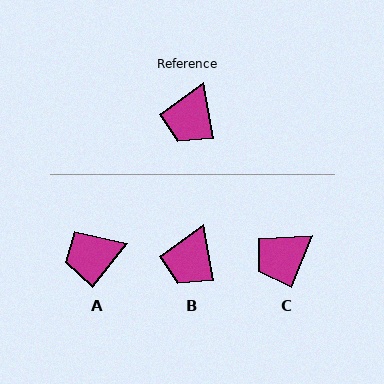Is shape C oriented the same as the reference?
No, it is off by about 32 degrees.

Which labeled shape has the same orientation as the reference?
B.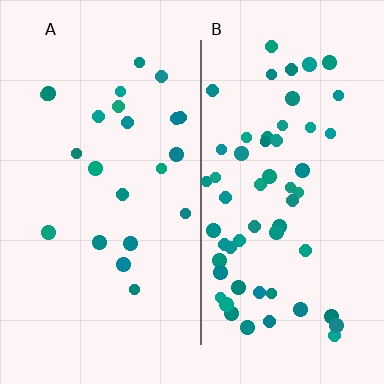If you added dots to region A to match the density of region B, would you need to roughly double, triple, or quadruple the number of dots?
Approximately triple.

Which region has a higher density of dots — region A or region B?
B (the right).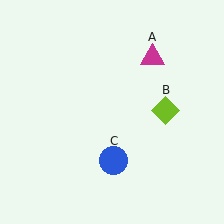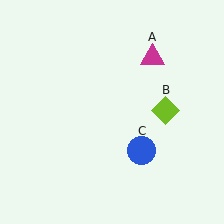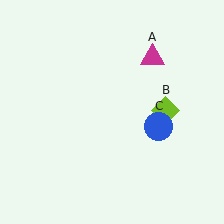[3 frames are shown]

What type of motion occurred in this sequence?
The blue circle (object C) rotated counterclockwise around the center of the scene.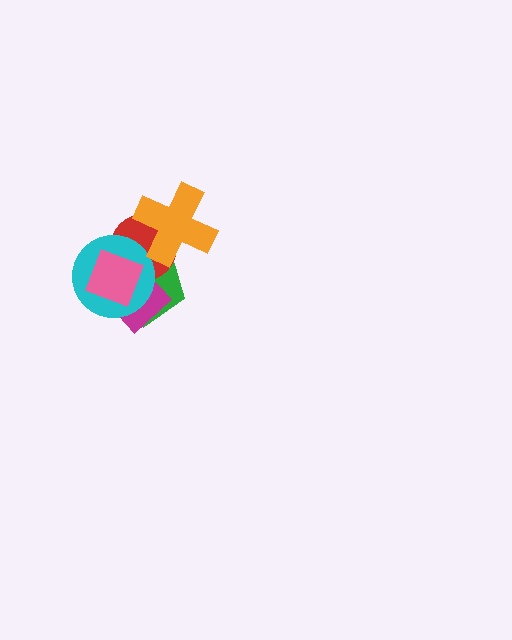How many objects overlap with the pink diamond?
4 objects overlap with the pink diamond.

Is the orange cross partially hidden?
No, no other shape covers it.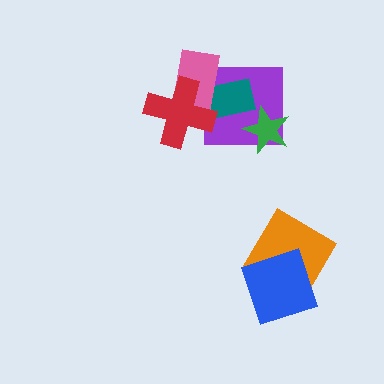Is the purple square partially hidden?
Yes, it is partially covered by another shape.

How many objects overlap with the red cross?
3 objects overlap with the red cross.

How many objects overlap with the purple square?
4 objects overlap with the purple square.